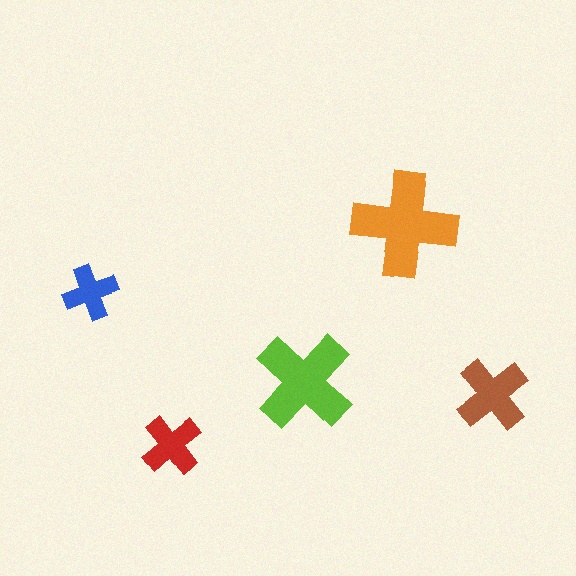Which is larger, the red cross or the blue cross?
The red one.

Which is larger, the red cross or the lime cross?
The lime one.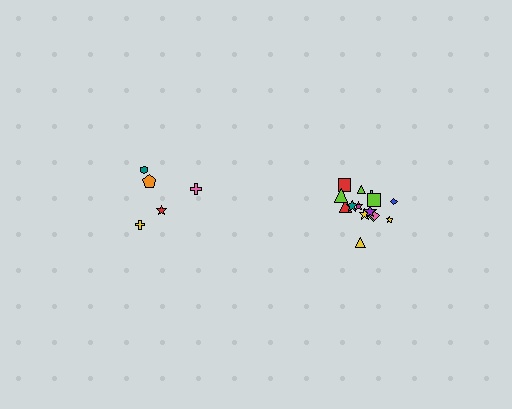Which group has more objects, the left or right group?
The right group.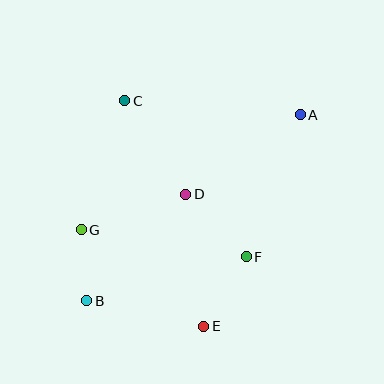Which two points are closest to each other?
Points B and G are closest to each other.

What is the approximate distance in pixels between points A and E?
The distance between A and E is approximately 233 pixels.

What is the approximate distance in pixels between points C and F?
The distance between C and F is approximately 198 pixels.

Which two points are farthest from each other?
Points A and B are farthest from each other.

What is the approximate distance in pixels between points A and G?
The distance between A and G is approximately 248 pixels.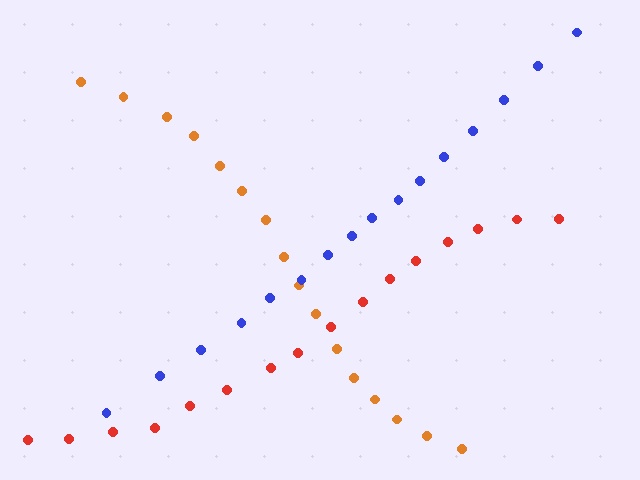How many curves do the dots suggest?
There are 3 distinct paths.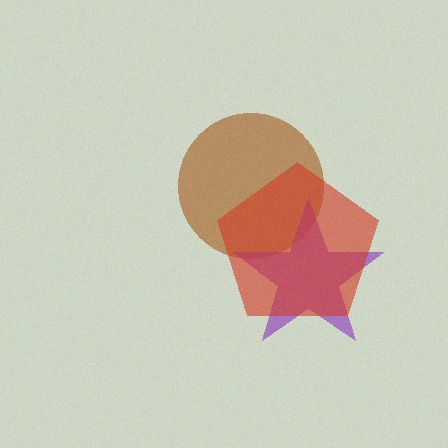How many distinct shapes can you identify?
There are 3 distinct shapes: a brown circle, a purple star, a red pentagon.